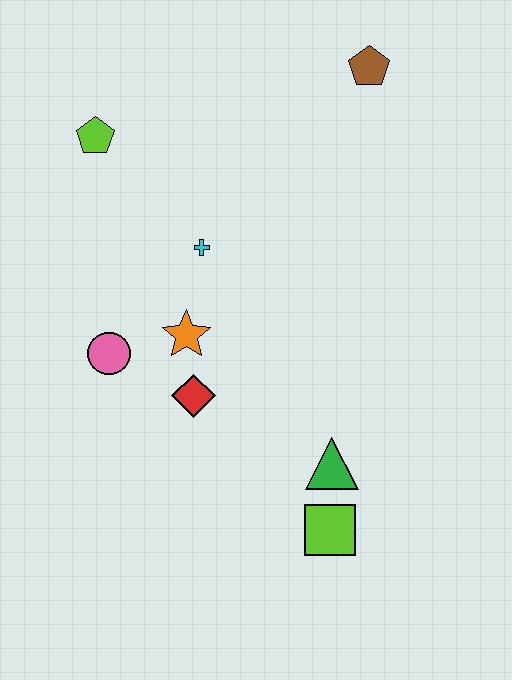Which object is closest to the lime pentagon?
The cyan cross is closest to the lime pentagon.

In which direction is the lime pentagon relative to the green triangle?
The lime pentagon is above the green triangle.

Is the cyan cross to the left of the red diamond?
No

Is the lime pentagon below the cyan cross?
No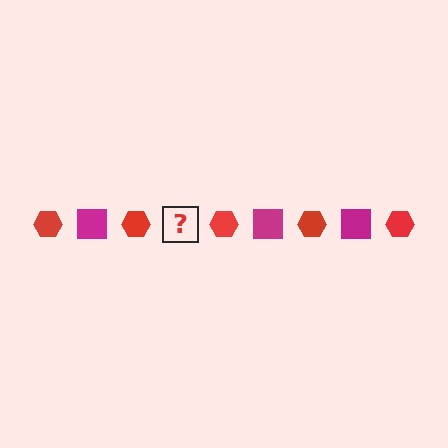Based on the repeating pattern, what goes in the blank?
The blank should be a magenta square.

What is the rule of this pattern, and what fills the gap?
The rule is that the pattern alternates between red hexagon and magenta square. The gap should be filled with a magenta square.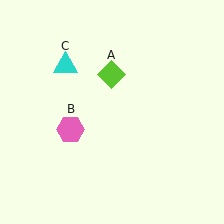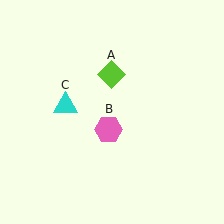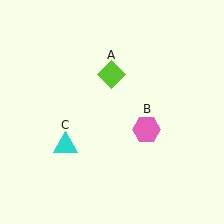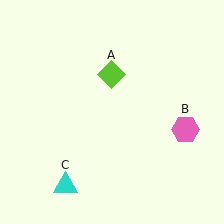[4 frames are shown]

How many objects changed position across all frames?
2 objects changed position: pink hexagon (object B), cyan triangle (object C).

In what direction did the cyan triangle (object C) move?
The cyan triangle (object C) moved down.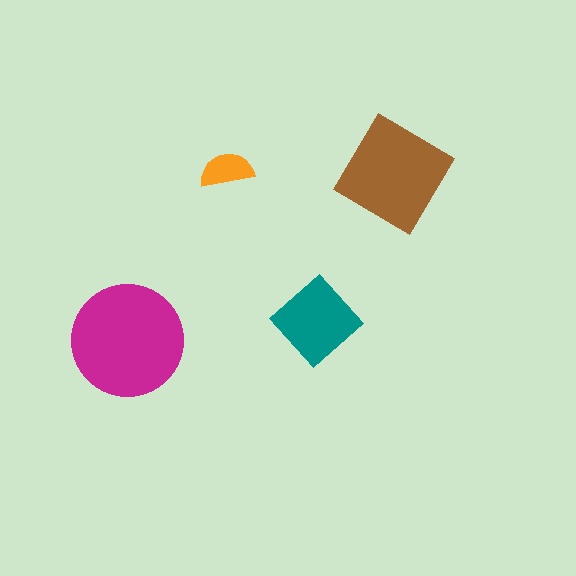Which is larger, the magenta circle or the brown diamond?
The magenta circle.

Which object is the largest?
The magenta circle.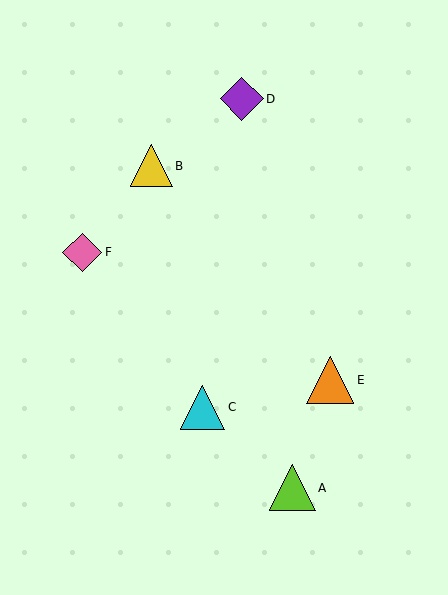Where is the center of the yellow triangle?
The center of the yellow triangle is at (151, 166).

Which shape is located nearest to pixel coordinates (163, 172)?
The yellow triangle (labeled B) at (151, 166) is nearest to that location.